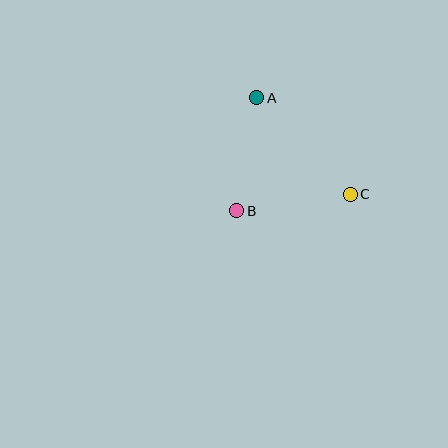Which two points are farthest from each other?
Points A and C are farthest from each other.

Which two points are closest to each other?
Points B and C are closest to each other.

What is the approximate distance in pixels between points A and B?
The distance between A and B is approximately 115 pixels.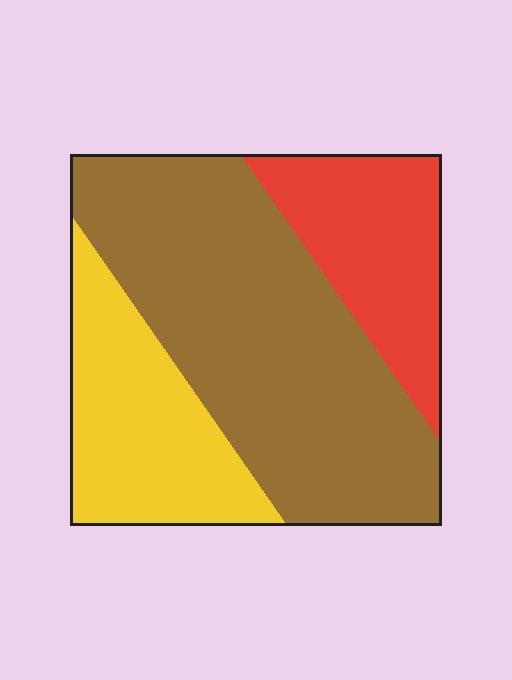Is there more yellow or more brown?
Brown.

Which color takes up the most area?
Brown, at roughly 55%.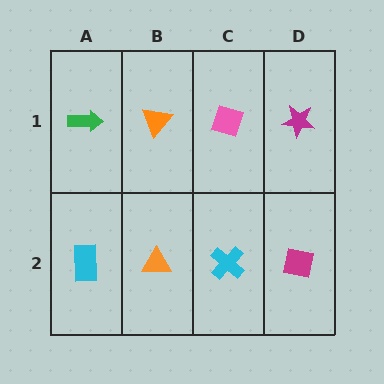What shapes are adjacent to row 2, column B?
An orange triangle (row 1, column B), a cyan rectangle (row 2, column A), a cyan cross (row 2, column C).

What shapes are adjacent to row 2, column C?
A pink diamond (row 1, column C), an orange triangle (row 2, column B), a magenta square (row 2, column D).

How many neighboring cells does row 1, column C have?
3.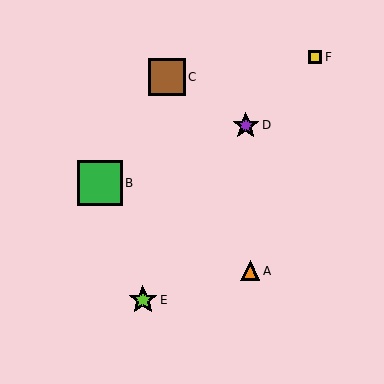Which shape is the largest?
The green square (labeled B) is the largest.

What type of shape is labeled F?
Shape F is a yellow square.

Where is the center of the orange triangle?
The center of the orange triangle is at (250, 271).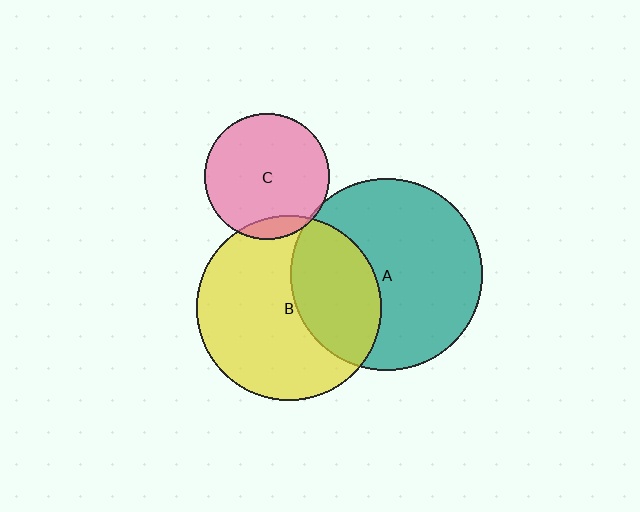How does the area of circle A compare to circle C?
Approximately 2.4 times.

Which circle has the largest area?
Circle A (teal).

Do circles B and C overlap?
Yes.